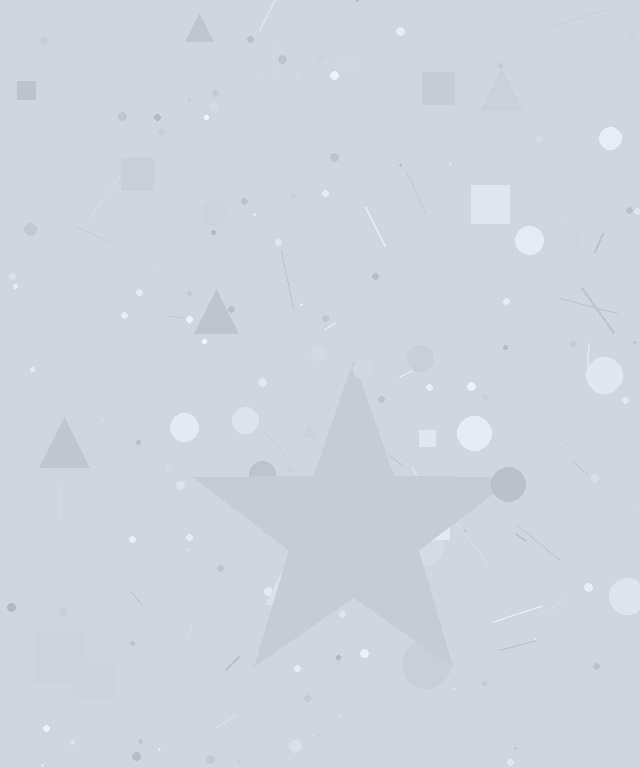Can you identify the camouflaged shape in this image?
The camouflaged shape is a star.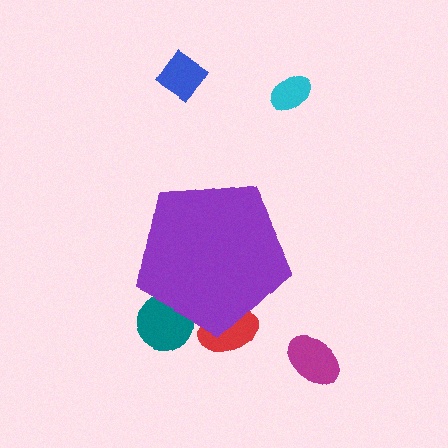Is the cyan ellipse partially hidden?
No, the cyan ellipse is fully visible.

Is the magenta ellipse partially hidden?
No, the magenta ellipse is fully visible.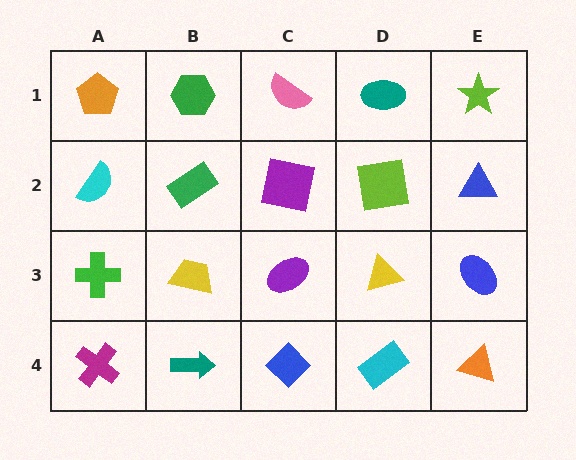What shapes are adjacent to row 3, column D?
A lime square (row 2, column D), a cyan rectangle (row 4, column D), a purple ellipse (row 3, column C), a blue ellipse (row 3, column E).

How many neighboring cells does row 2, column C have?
4.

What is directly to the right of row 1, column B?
A pink semicircle.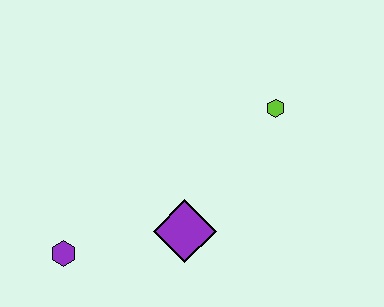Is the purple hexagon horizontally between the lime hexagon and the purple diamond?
No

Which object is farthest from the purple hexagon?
The lime hexagon is farthest from the purple hexagon.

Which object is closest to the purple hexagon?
The purple diamond is closest to the purple hexagon.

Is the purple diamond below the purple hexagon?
No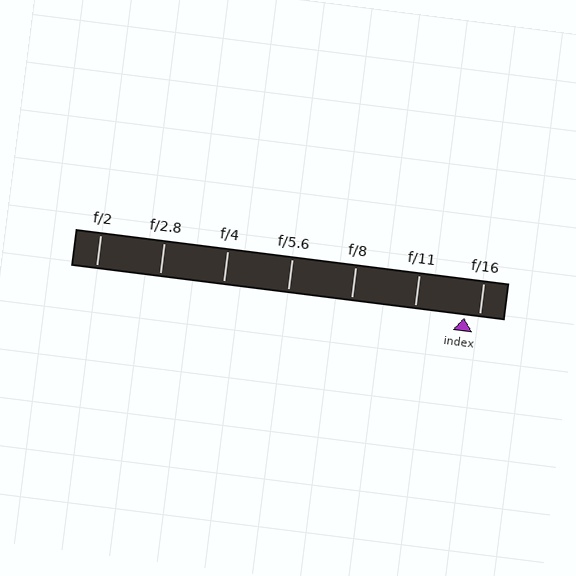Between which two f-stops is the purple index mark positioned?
The index mark is between f/11 and f/16.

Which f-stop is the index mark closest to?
The index mark is closest to f/16.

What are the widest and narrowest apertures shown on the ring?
The widest aperture shown is f/2 and the narrowest is f/16.